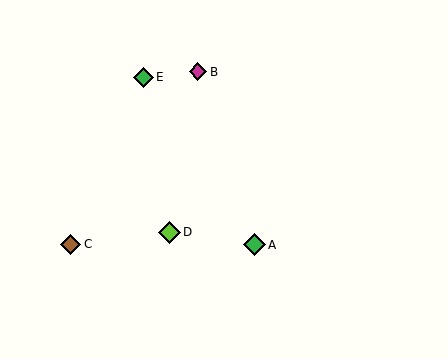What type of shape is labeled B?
Shape B is a magenta diamond.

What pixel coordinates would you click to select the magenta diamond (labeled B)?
Click at (198, 72) to select the magenta diamond B.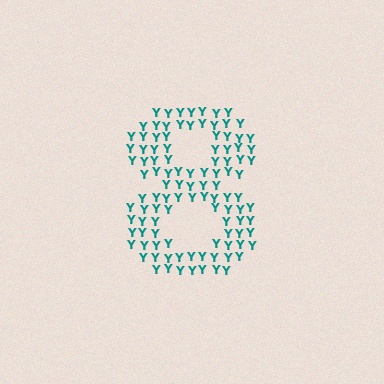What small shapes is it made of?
It is made of small letter Y's.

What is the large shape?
The large shape is the digit 8.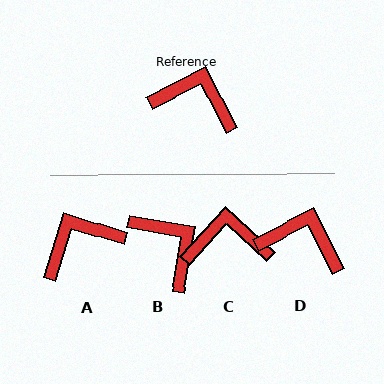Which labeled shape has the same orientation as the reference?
D.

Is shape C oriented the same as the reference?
No, it is off by about 21 degrees.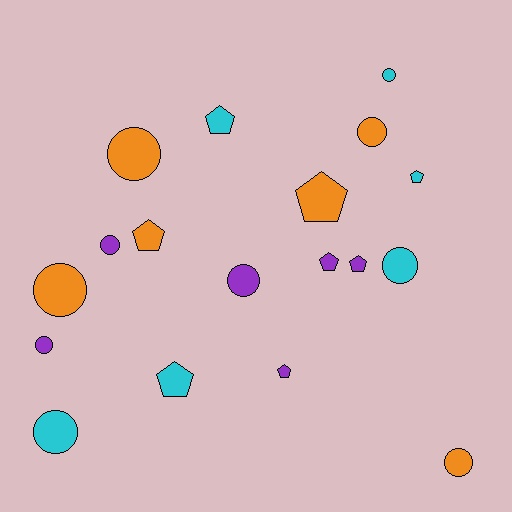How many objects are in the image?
There are 18 objects.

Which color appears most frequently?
Cyan, with 6 objects.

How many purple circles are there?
There are 3 purple circles.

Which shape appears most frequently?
Circle, with 10 objects.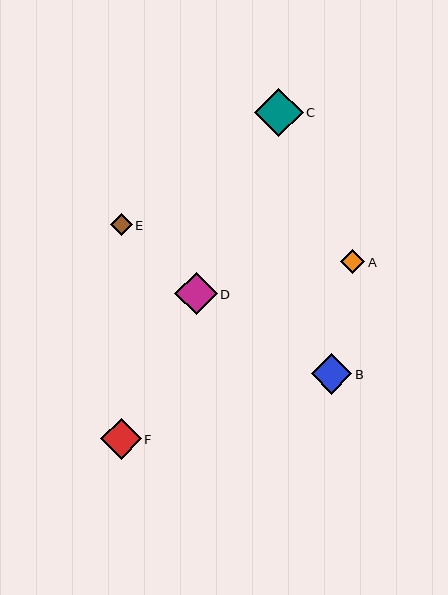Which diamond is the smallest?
Diamond E is the smallest with a size of approximately 22 pixels.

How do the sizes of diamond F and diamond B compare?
Diamond F and diamond B are approximately the same size.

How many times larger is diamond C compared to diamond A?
Diamond C is approximately 2.0 times the size of diamond A.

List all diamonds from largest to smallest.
From largest to smallest: C, D, F, B, A, E.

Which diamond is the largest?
Diamond C is the largest with a size of approximately 49 pixels.